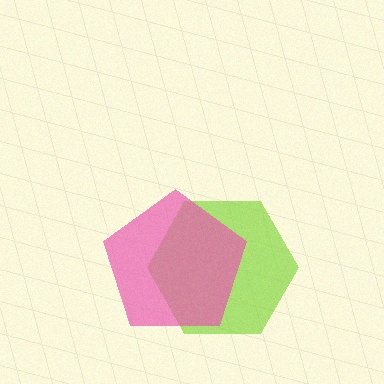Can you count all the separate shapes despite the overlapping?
Yes, there are 2 separate shapes.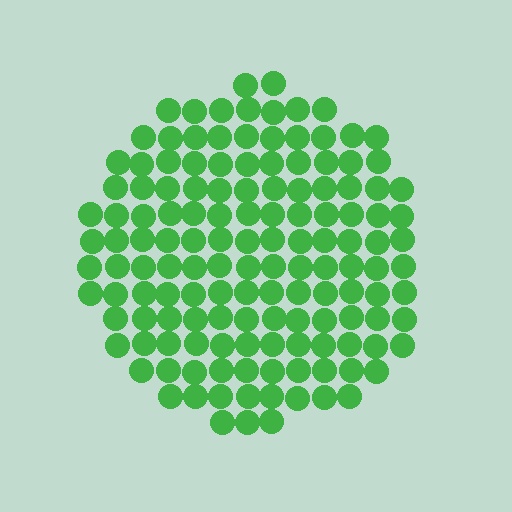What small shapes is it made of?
It is made of small circles.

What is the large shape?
The large shape is a circle.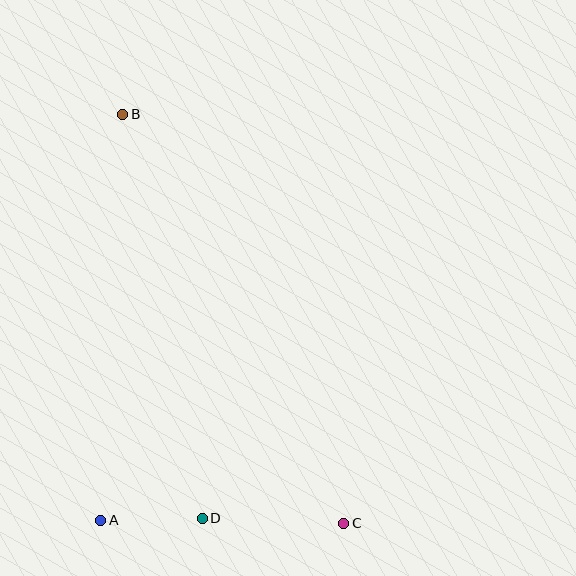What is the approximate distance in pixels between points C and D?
The distance between C and D is approximately 142 pixels.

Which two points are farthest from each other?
Points B and C are farthest from each other.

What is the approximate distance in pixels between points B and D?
The distance between B and D is approximately 412 pixels.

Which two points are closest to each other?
Points A and D are closest to each other.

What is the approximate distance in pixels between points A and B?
The distance between A and B is approximately 407 pixels.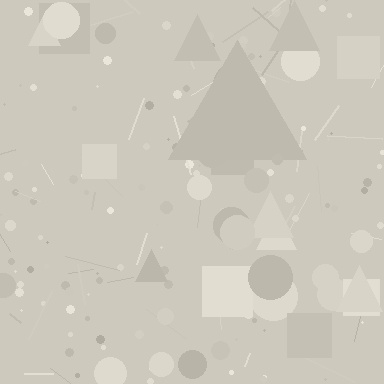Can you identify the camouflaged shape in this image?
The camouflaged shape is a triangle.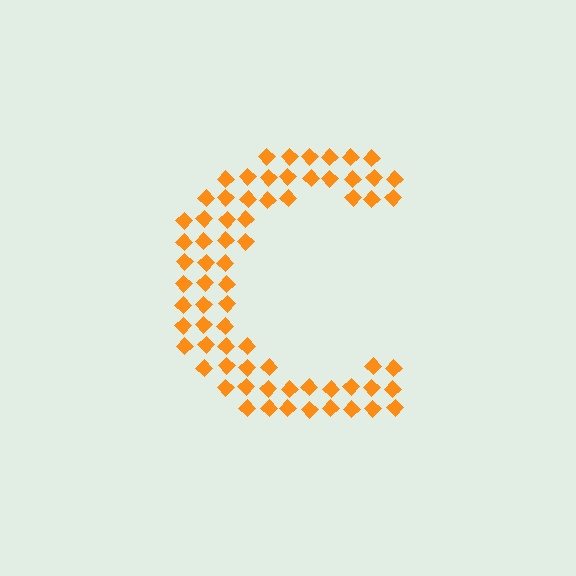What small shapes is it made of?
It is made of small diamonds.